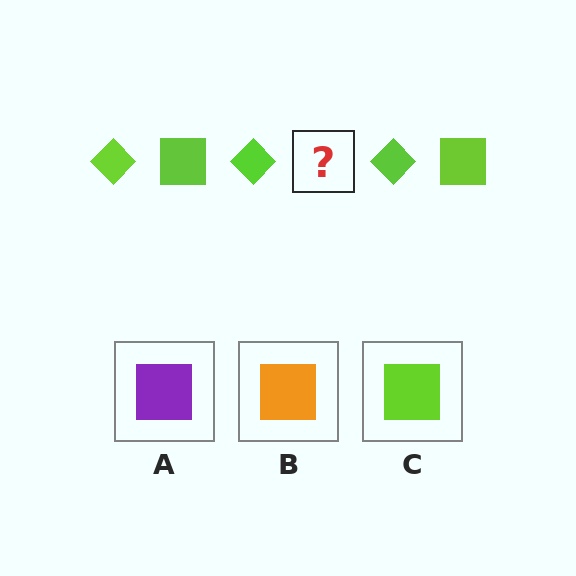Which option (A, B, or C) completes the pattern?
C.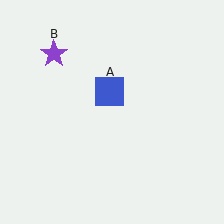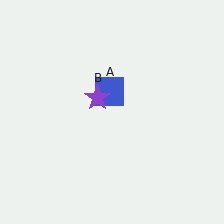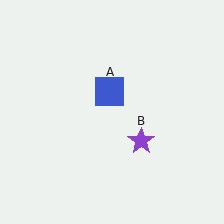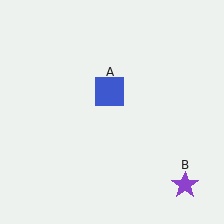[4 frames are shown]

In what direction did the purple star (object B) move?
The purple star (object B) moved down and to the right.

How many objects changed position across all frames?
1 object changed position: purple star (object B).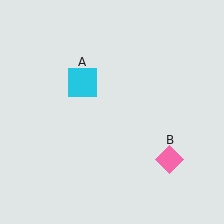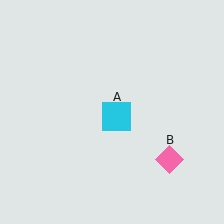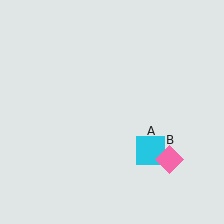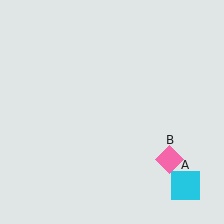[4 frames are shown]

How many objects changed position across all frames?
1 object changed position: cyan square (object A).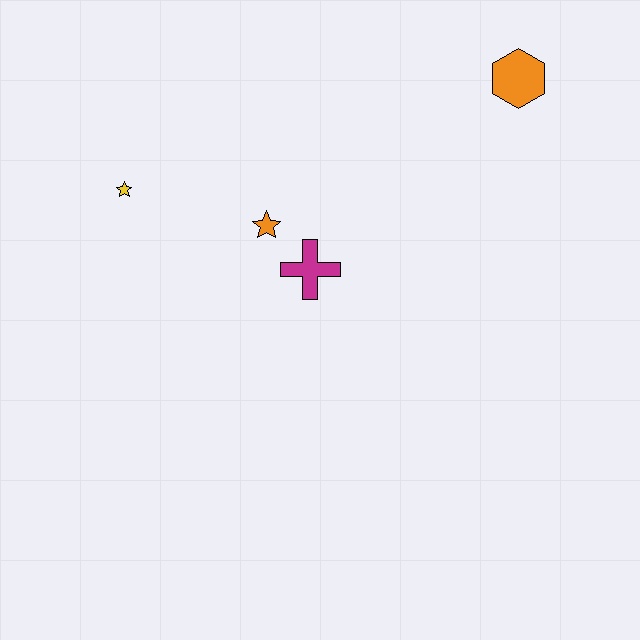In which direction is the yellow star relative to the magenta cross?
The yellow star is to the left of the magenta cross.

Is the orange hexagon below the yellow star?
No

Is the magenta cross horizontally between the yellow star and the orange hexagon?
Yes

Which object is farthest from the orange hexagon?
The yellow star is farthest from the orange hexagon.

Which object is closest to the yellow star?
The orange star is closest to the yellow star.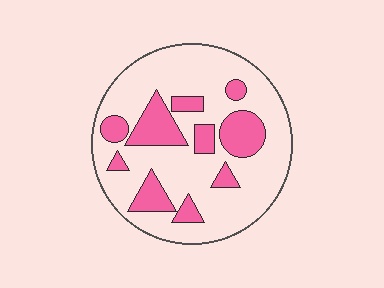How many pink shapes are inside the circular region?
10.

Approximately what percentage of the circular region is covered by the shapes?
Approximately 25%.